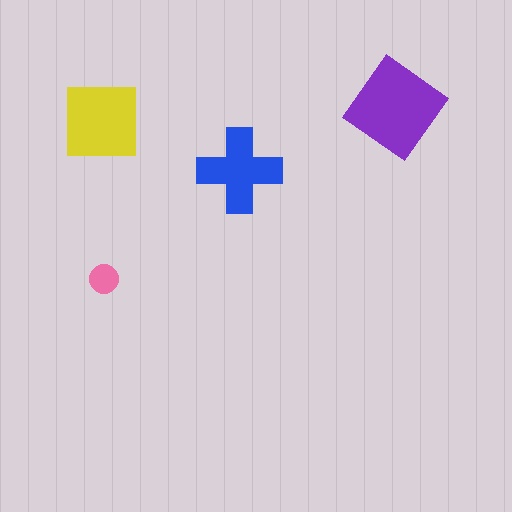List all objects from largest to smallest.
The purple diamond, the yellow square, the blue cross, the pink circle.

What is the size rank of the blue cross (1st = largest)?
3rd.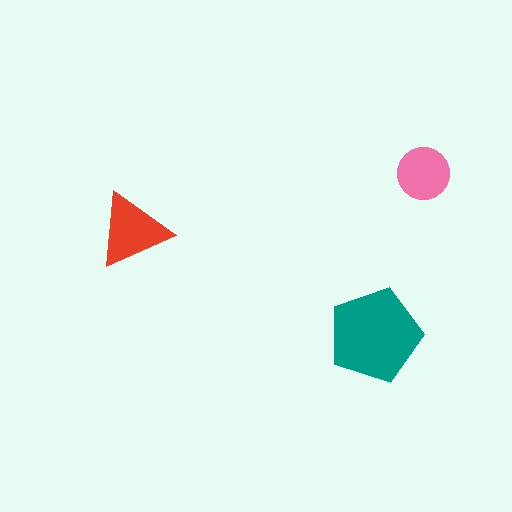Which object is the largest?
The teal pentagon.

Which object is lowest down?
The teal pentagon is bottommost.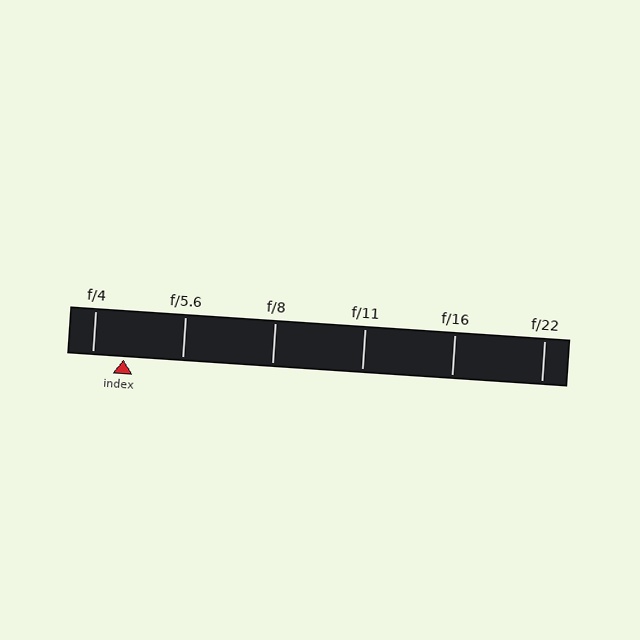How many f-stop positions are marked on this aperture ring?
There are 6 f-stop positions marked.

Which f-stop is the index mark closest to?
The index mark is closest to f/4.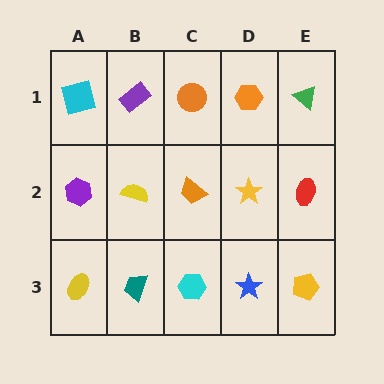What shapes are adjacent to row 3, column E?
A red ellipse (row 2, column E), a blue star (row 3, column D).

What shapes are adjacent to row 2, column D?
An orange hexagon (row 1, column D), a blue star (row 3, column D), an orange trapezoid (row 2, column C), a red ellipse (row 2, column E).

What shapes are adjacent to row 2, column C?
An orange circle (row 1, column C), a cyan hexagon (row 3, column C), a yellow semicircle (row 2, column B), a yellow star (row 2, column D).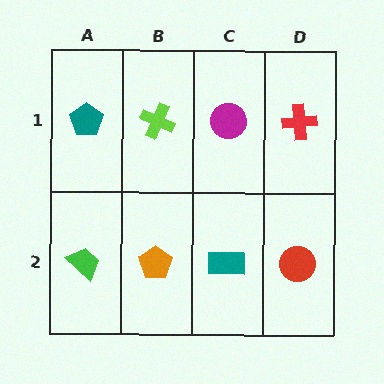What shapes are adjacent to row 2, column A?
A teal pentagon (row 1, column A), an orange pentagon (row 2, column B).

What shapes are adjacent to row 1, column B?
An orange pentagon (row 2, column B), a teal pentagon (row 1, column A), a magenta circle (row 1, column C).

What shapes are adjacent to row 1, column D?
A red circle (row 2, column D), a magenta circle (row 1, column C).